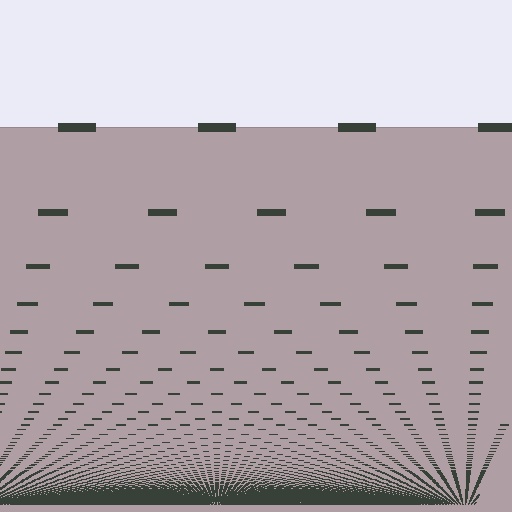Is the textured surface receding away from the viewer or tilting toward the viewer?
The surface appears to tilt toward the viewer. Texture elements get larger and sparser toward the top.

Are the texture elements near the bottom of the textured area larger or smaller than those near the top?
Smaller. The gradient is inverted — elements near the bottom are smaller and denser.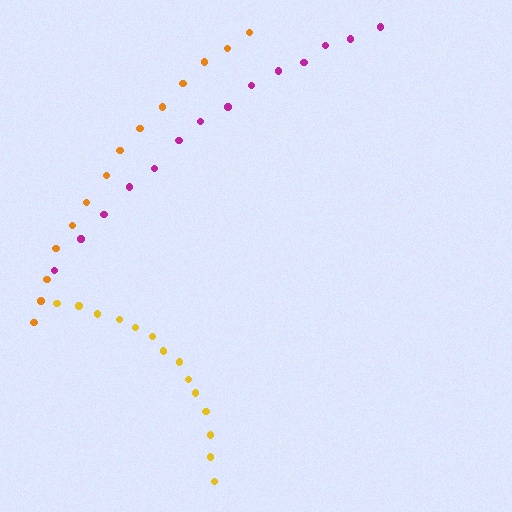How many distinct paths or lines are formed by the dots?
There are 3 distinct paths.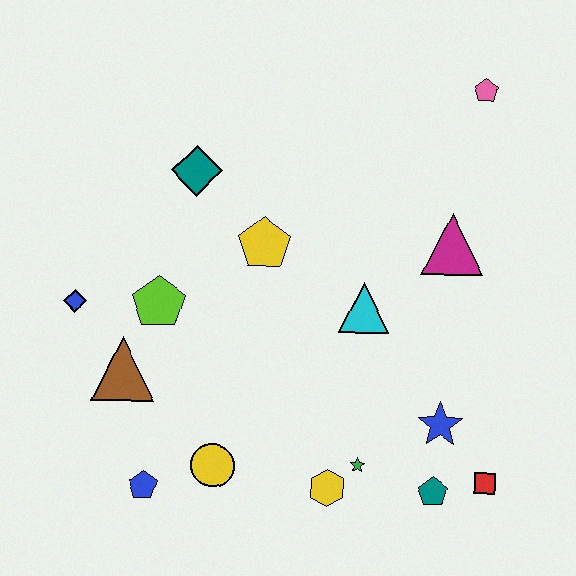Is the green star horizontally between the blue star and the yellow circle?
Yes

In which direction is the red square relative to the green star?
The red square is to the right of the green star.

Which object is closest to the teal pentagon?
The red square is closest to the teal pentagon.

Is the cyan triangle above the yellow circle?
Yes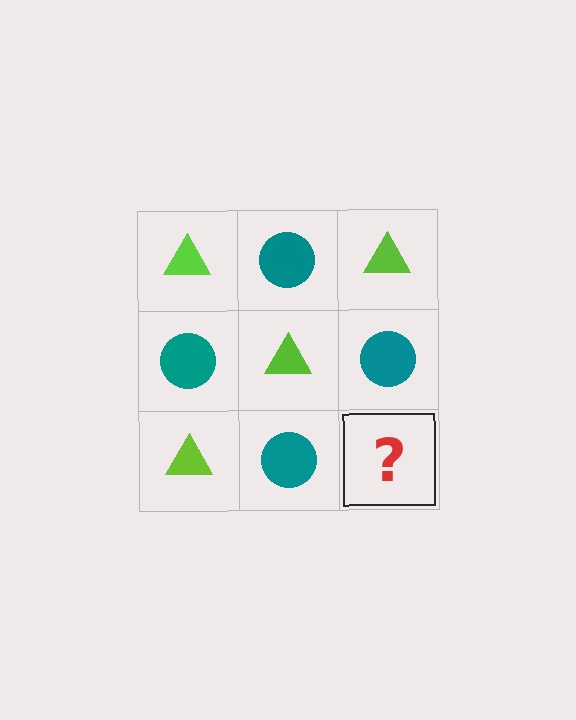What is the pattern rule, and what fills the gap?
The rule is that it alternates lime triangle and teal circle in a checkerboard pattern. The gap should be filled with a lime triangle.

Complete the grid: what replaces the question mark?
The question mark should be replaced with a lime triangle.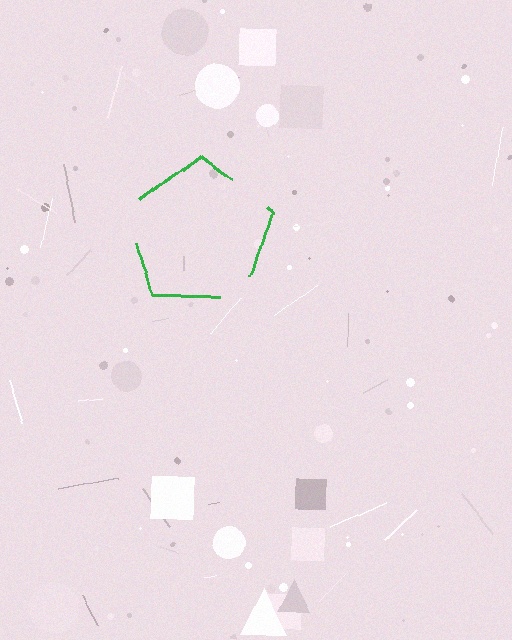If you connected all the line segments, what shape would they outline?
They would outline a pentagon.